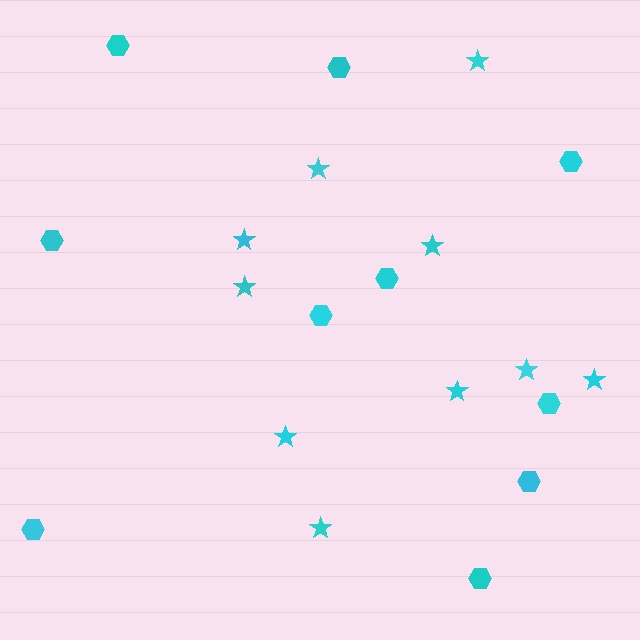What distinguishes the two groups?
There are 2 groups: one group of stars (10) and one group of hexagons (10).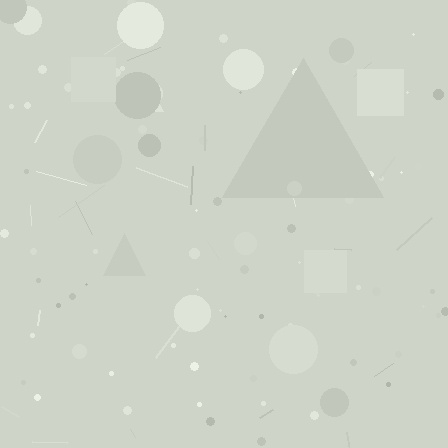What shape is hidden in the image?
A triangle is hidden in the image.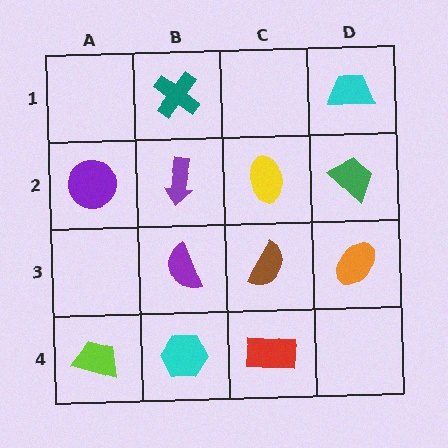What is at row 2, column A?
A purple circle.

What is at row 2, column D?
A green trapezoid.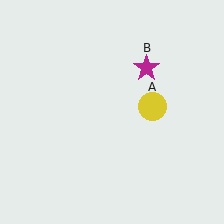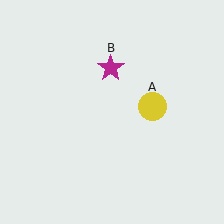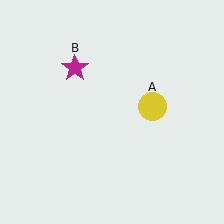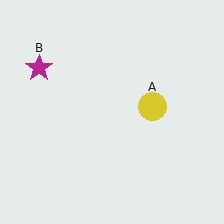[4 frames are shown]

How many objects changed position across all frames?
1 object changed position: magenta star (object B).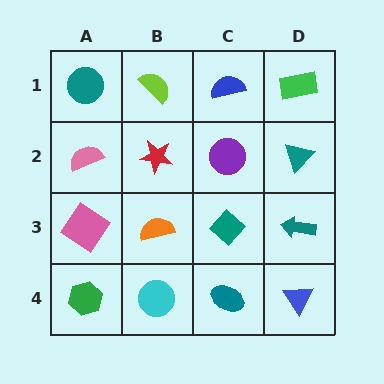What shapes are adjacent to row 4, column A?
A pink diamond (row 3, column A), a cyan circle (row 4, column B).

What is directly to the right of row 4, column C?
A blue triangle.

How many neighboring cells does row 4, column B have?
3.